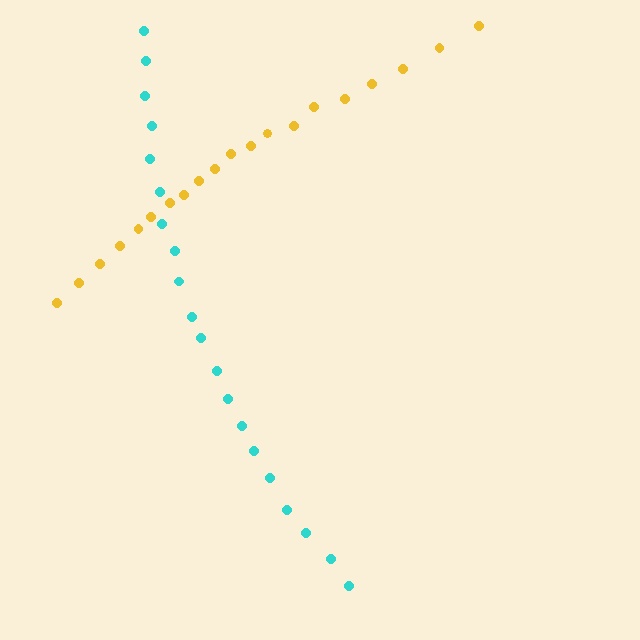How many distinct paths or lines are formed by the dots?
There are 2 distinct paths.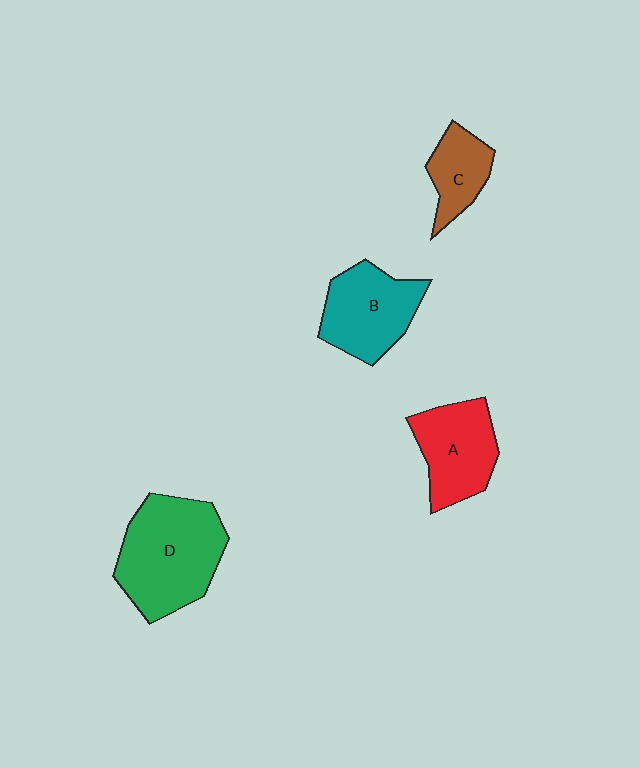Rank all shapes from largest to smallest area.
From largest to smallest: D (green), B (teal), A (red), C (brown).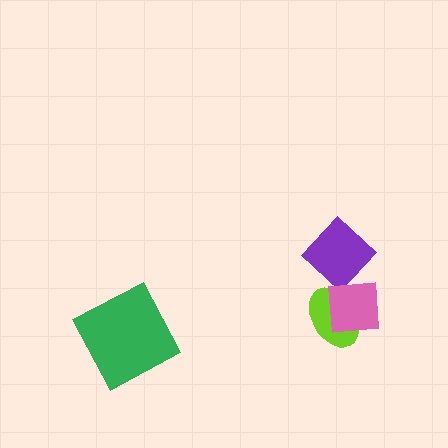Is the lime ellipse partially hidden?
Yes, it is partially covered by another shape.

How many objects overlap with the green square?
0 objects overlap with the green square.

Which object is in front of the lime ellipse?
The pink square is in front of the lime ellipse.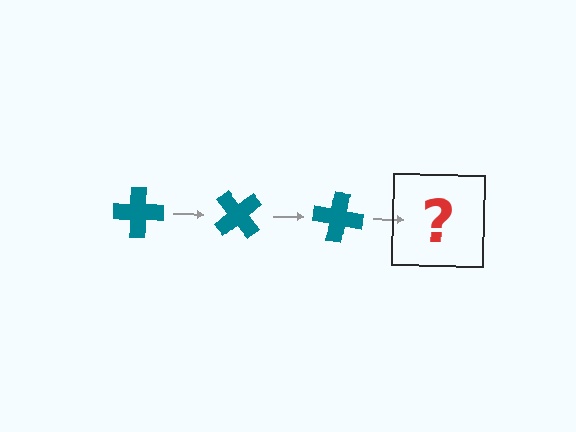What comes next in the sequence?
The next element should be a teal cross rotated 150 degrees.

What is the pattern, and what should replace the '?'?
The pattern is that the cross rotates 50 degrees each step. The '?' should be a teal cross rotated 150 degrees.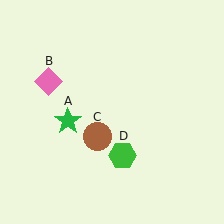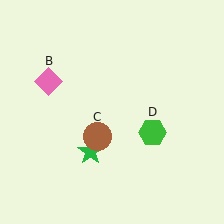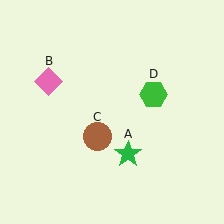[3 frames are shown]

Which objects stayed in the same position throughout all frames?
Pink diamond (object B) and brown circle (object C) remained stationary.